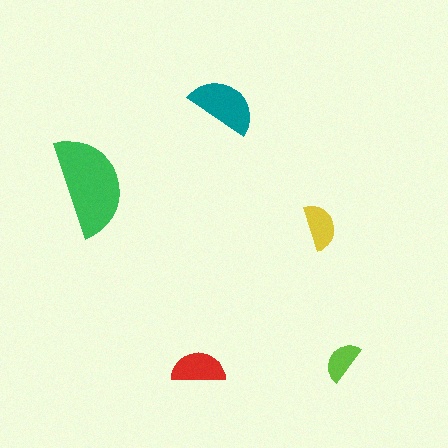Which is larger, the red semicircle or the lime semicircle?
The red one.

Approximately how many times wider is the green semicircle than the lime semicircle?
About 2.5 times wider.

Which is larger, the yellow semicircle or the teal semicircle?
The teal one.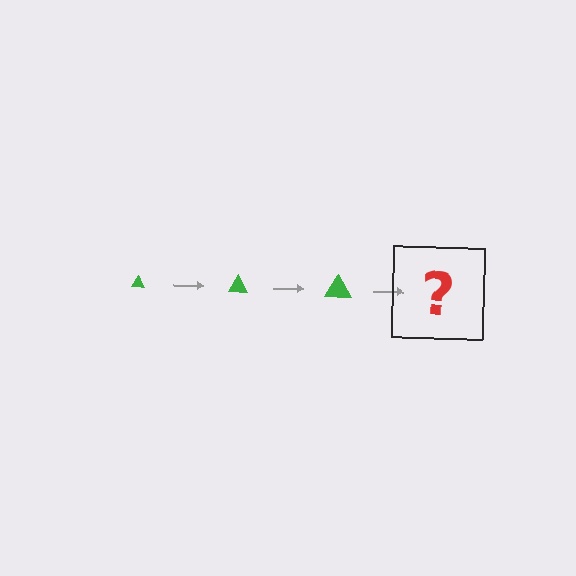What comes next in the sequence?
The next element should be a green triangle, larger than the previous one.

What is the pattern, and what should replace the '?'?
The pattern is that the triangle gets progressively larger each step. The '?' should be a green triangle, larger than the previous one.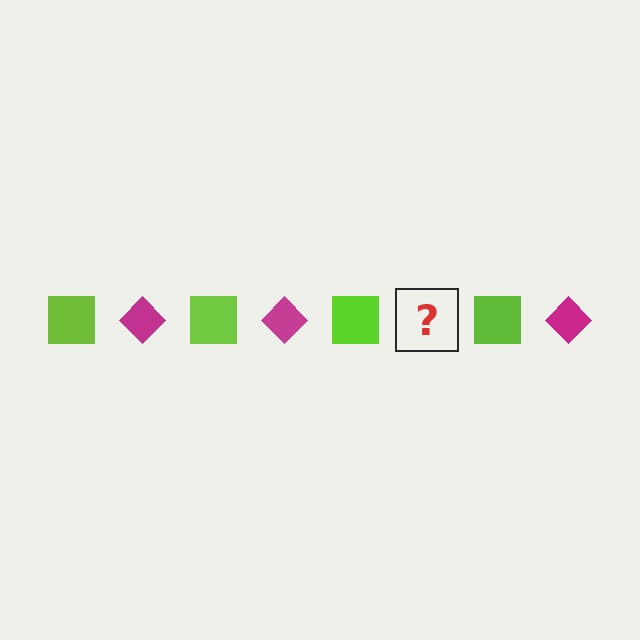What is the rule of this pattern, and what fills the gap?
The rule is that the pattern alternates between lime square and magenta diamond. The gap should be filled with a magenta diamond.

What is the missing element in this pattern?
The missing element is a magenta diamond.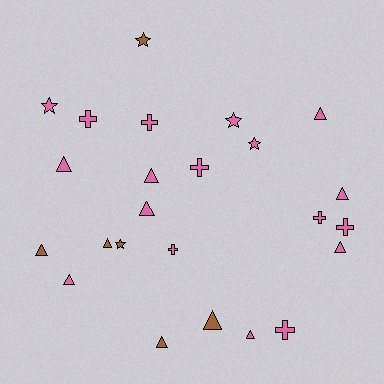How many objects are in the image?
There are 24 objects.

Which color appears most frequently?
Pink, with 18 objects.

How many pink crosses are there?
There are 7 pink crosses.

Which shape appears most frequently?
Triangle, with 12 objects.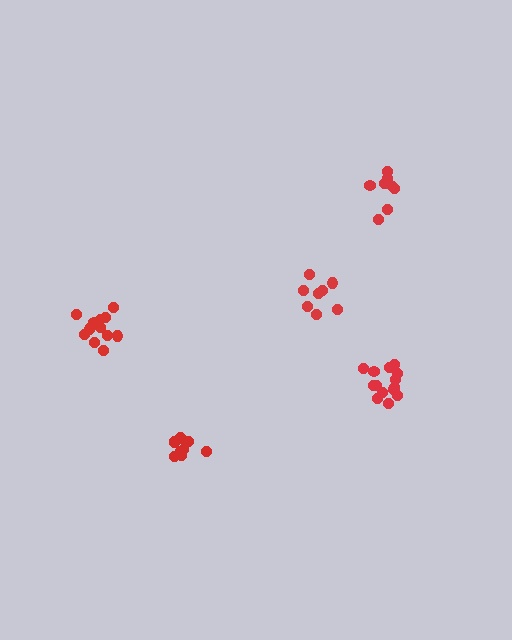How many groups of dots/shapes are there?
There are 5 groups.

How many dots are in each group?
Group 1: 13 dots, Group 2: 8 dots, Group 3: 14 dots, Group 4: 9 dots, Group 5: 11 dots (55 total).